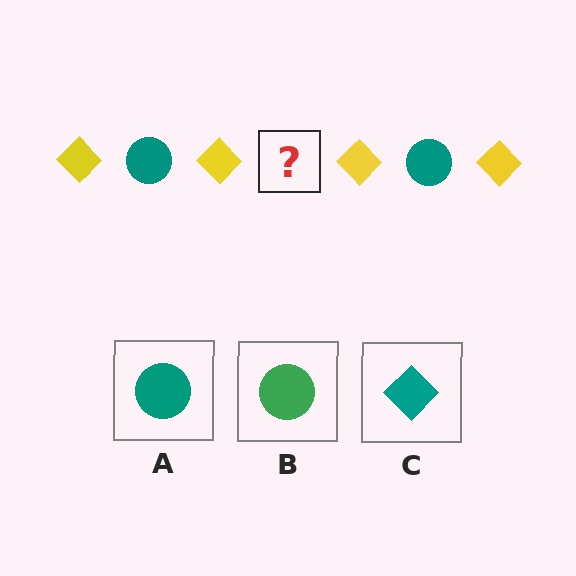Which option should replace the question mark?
Option A.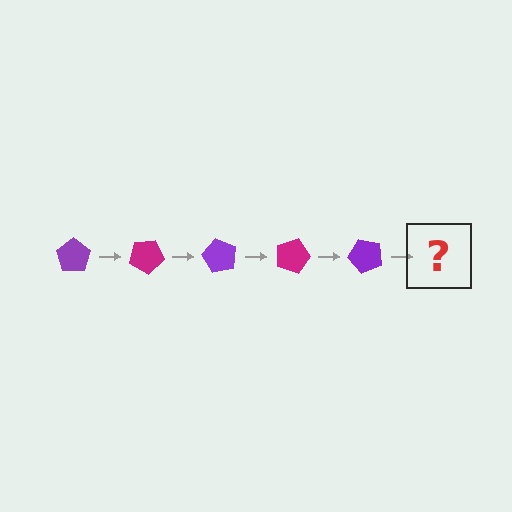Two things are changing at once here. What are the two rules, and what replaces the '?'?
The two rules are that it rotates 30 degrees each step and the color cycles through purple and magenta. The '?' should be a magenta pentagon, rotated 150 degrees from the start.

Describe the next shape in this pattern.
It should be a magenta pentagon, rotated 150 degrees from the start.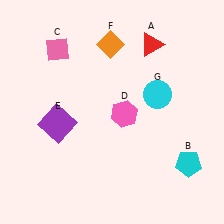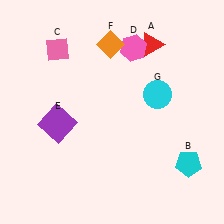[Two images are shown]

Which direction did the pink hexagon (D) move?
The pink hexagon (D) moved up.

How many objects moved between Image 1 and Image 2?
1 object moved between the two images.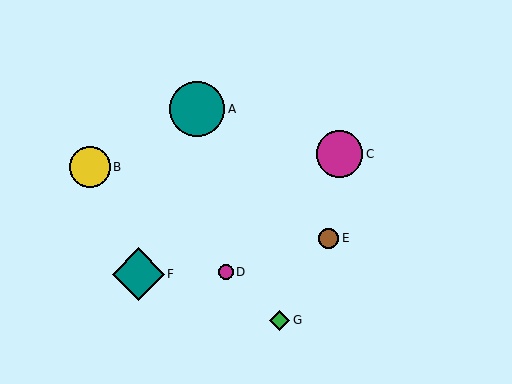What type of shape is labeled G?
Shape G is a green diamond.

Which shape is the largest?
The teal circle (labeled A) is the largest.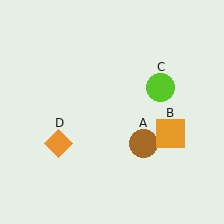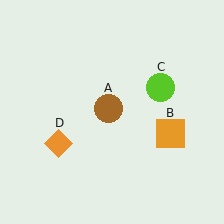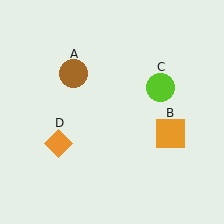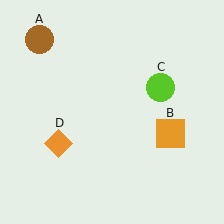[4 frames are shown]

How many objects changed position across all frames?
1 object changed position: brown circle (object A).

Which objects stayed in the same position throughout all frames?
Orange square (object B) and lime circle (object C) and orange diamond (object D) remained stationary.